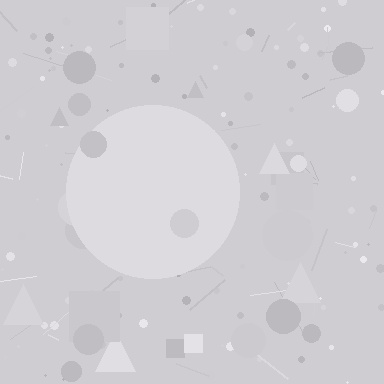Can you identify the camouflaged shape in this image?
The camouflaged shape is a circle.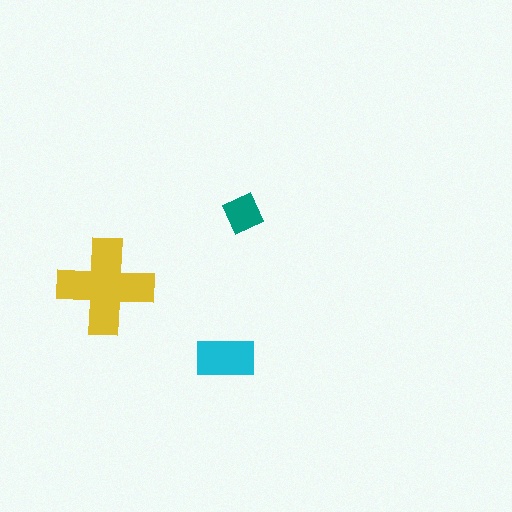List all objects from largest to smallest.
The yellow cross, the cyan rectangle, the teal diamond.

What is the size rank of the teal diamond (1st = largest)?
3rd.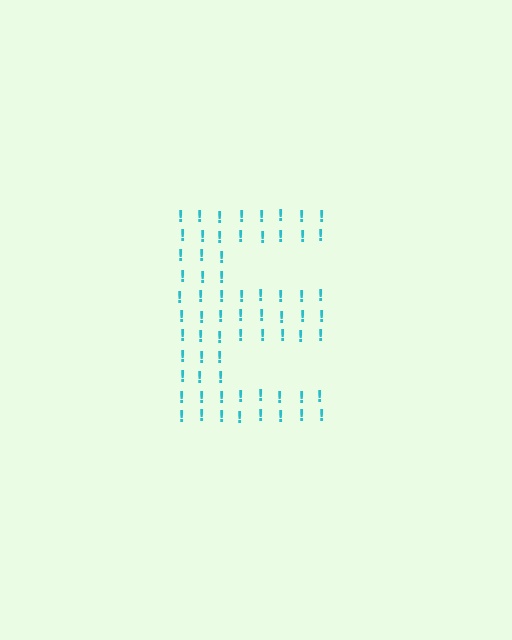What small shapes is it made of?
It is made of small exclamation marks.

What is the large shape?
The large shape is the letter E.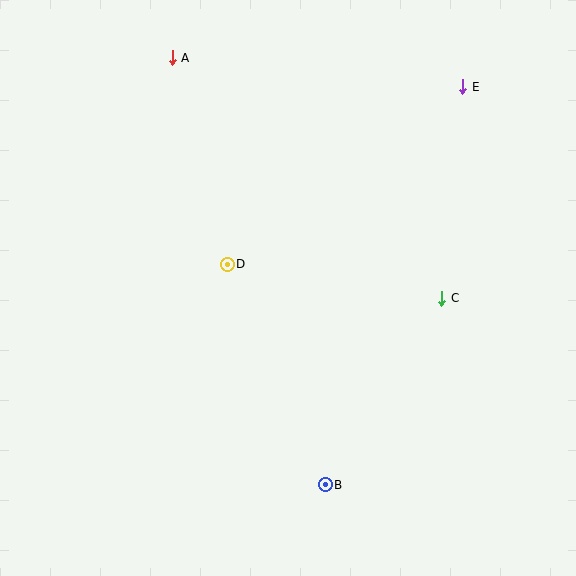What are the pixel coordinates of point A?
Point A is at (172, 58).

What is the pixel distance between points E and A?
The distance between E and A is 292 pixels.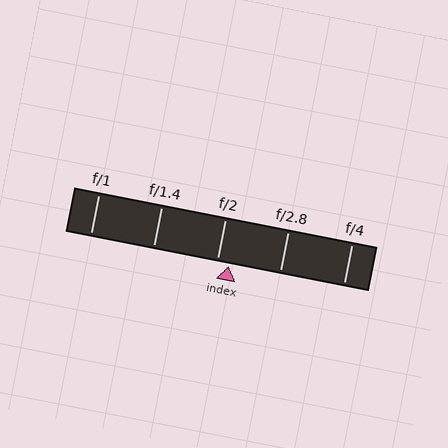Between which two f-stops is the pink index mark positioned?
The index mark is between f/2 and f/2.8.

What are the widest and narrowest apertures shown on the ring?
The widest aperture shown is f/1 and the narrowest is f/4.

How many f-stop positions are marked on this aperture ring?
There are 5 f-stop positions marked.